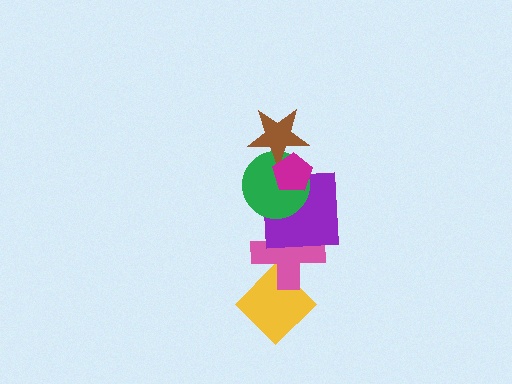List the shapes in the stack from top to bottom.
From top to bottom: the magenta pentagon, the brown star, the green circle, the purple square, the pink cross, the yellow diamond.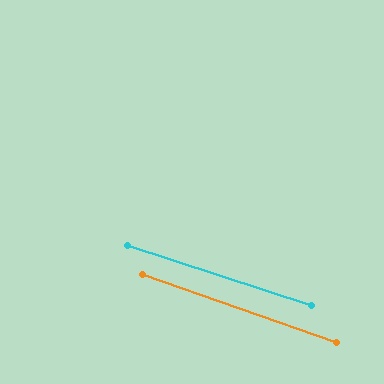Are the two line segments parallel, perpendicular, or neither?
Parallel — their directions differ by only 1.0°.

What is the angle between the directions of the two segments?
Approximately 1 degree.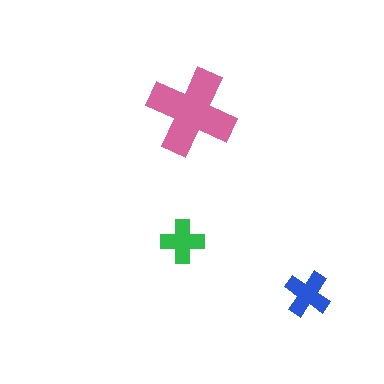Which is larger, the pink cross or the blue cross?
The pink one.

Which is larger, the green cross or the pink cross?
The pink one.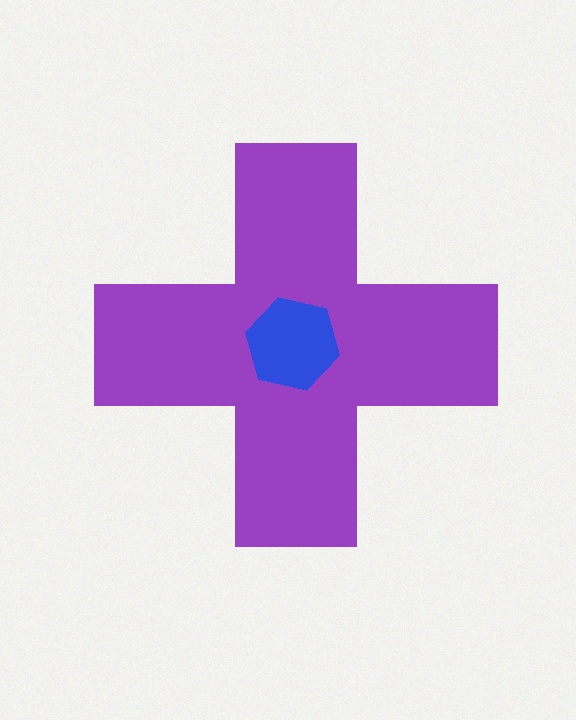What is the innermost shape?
The blue hexagon.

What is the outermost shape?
The purple cross.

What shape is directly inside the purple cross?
The blue hexagon.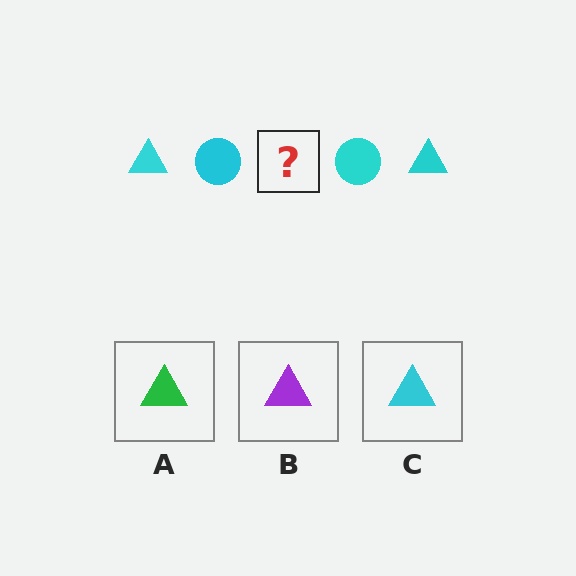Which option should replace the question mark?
Option C.